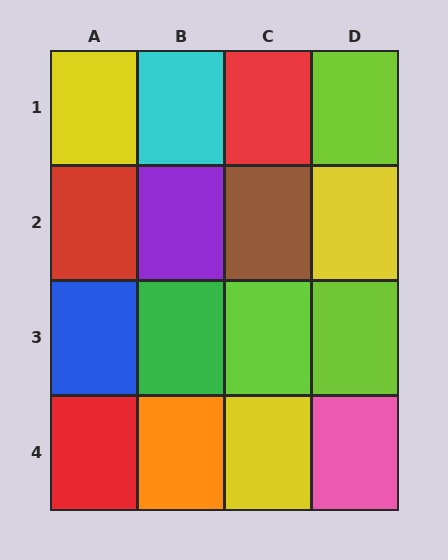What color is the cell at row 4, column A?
Red.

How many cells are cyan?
1 cell is cyan.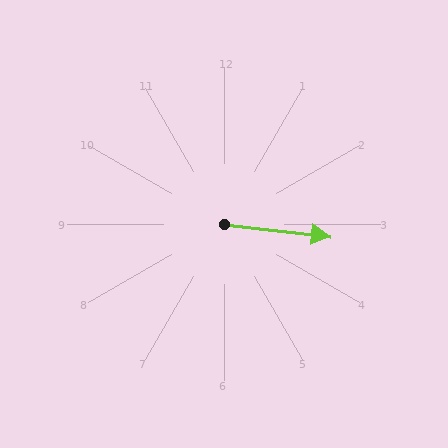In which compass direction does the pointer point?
East.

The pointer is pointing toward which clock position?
Roughly 3 o'clock.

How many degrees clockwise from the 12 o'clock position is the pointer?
Approximately 97 degrees.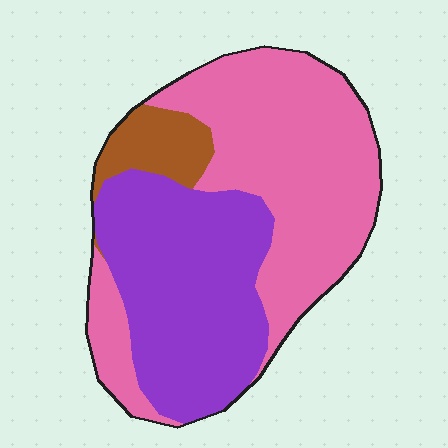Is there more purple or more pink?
Pink.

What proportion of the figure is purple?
Purple takes up about two fifths (2/5) of the figure.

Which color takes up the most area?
Pink, at roughly 50%.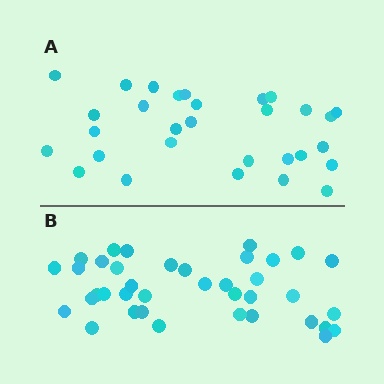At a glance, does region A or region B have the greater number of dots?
Region B (the bottom region) has more dots.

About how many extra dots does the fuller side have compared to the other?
Region B has roughly 8 or so more dots than region A.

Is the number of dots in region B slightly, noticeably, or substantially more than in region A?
Region B has noticeably more, but not dramatically so. The ratio is roughly 1.3 to 1.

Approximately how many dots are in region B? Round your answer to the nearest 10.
About 40 dots. (The exact count is 38, which rounds to 40.)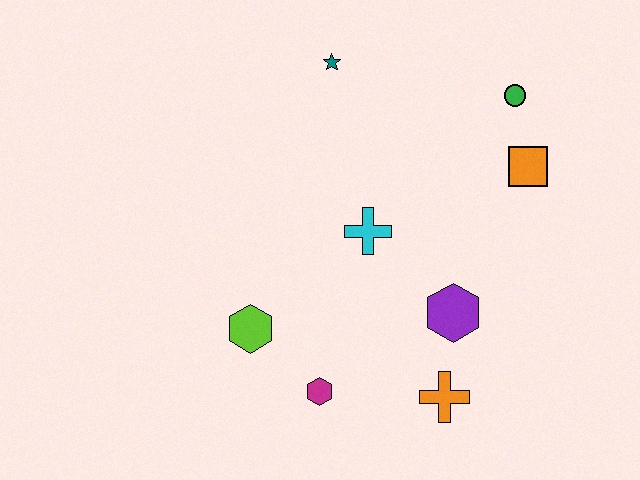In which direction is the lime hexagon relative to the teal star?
The lime hexagon is below the teal star.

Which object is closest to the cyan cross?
The purple hexagon is closest to the cyan cross.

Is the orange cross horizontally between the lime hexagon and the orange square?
Yes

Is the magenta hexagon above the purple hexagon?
No